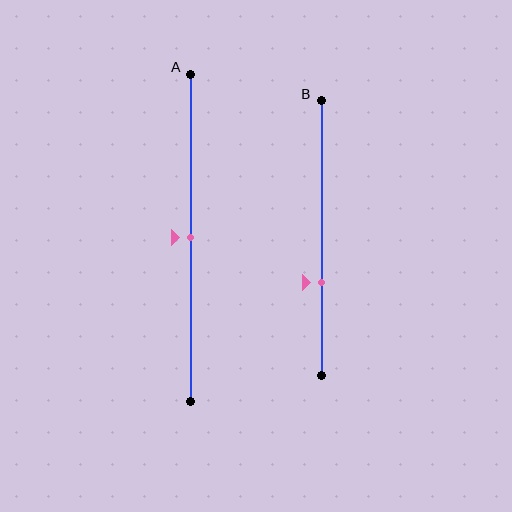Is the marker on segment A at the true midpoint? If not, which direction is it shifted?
Yes, the marker on segment A is at the true midpoint.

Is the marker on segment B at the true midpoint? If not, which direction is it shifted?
No, the marker on segment B is shifted downward by about 16% of the segment length.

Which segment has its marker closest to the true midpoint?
Segment A has its marker closest to the true midpoint.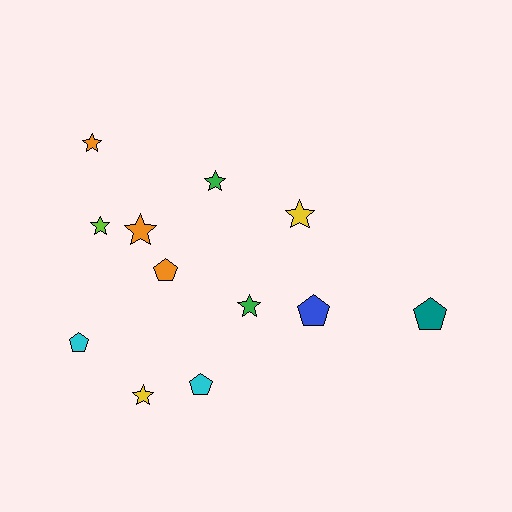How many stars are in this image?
There are 7 stars.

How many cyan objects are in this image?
There are 2 cyan objects.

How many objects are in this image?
There are 12 objects.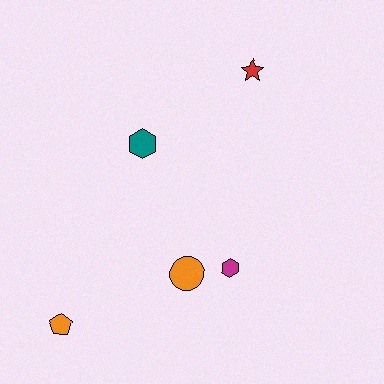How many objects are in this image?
There are 5 objects.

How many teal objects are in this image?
There is 1 teal object.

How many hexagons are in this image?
There are 2 hexagons.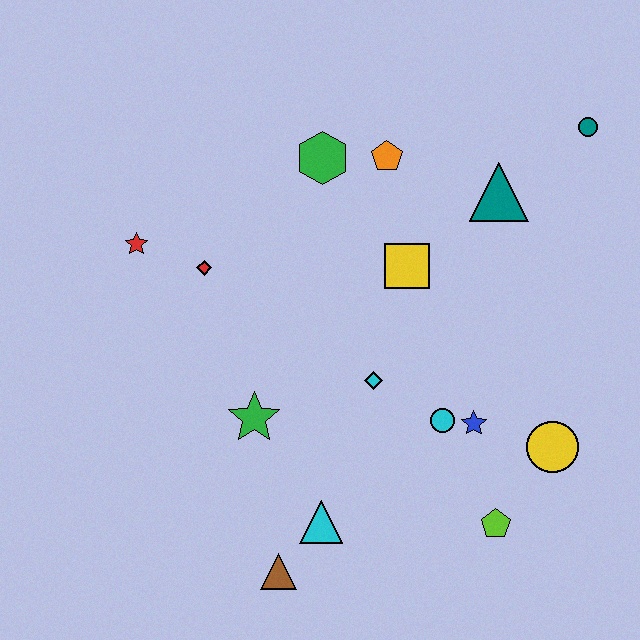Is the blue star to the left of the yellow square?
No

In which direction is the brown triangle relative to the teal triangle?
The brown triangle is below the teal triangle.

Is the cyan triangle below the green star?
Yes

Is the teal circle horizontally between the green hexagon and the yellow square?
No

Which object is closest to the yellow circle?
The blue star is closest to the yellow circle.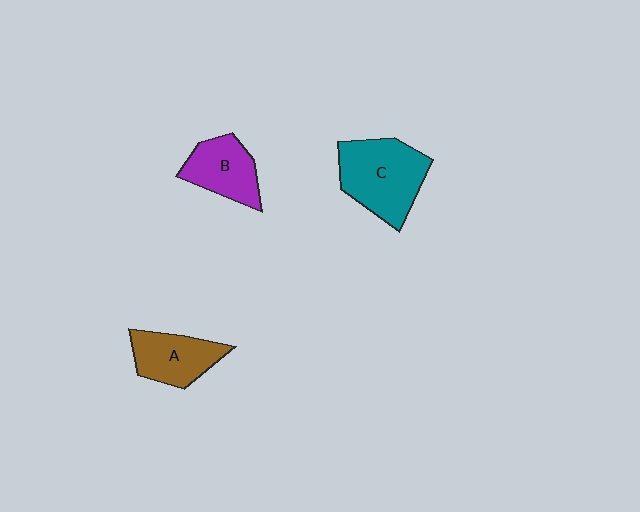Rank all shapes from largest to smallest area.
From largest to smallest: C (teal), A (brown), B (purple).